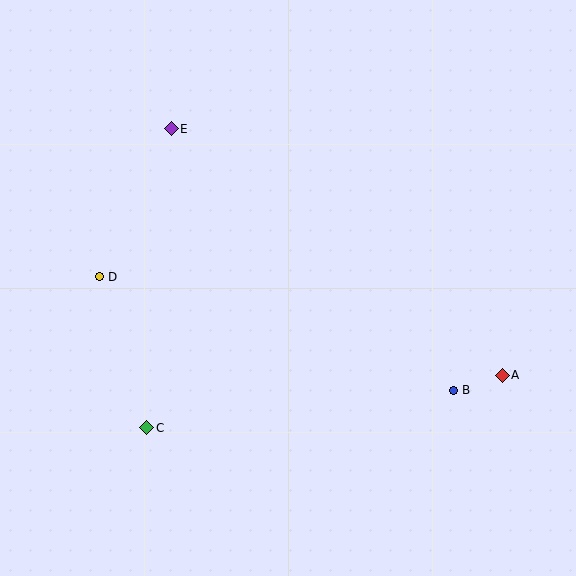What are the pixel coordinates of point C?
Point C is at (147, 428).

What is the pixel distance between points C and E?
The distance between C and E is 300 pixels.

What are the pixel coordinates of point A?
Point A is at (502, 375).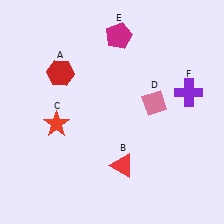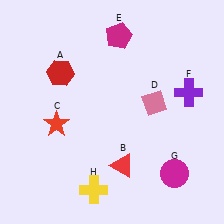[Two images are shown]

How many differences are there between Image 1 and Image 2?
There are 2 differences between the two images.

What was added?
A magenta circle (G), a yellow cross (H) were added in Image 2.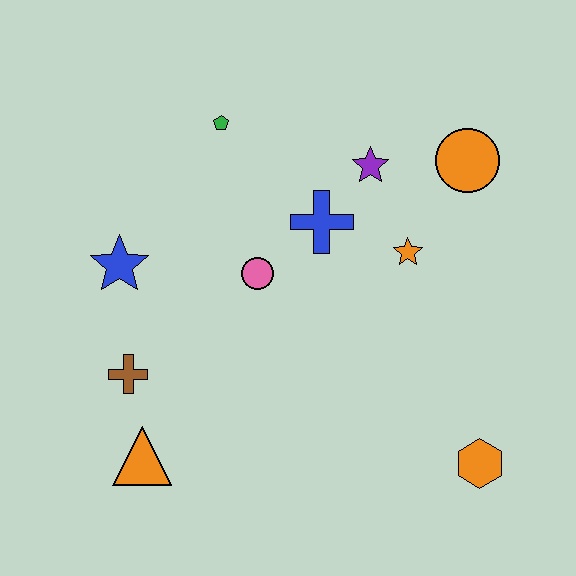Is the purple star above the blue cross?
Yes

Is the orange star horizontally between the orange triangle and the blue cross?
No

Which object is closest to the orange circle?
The purple star is closest to the orange circle.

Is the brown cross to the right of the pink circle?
No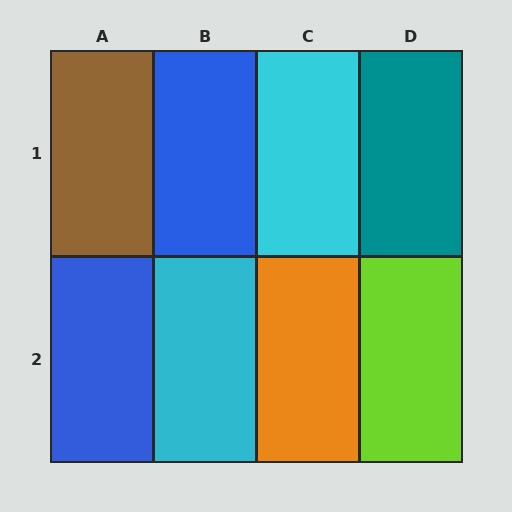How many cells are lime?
1 cell is lime.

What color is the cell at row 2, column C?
Orange.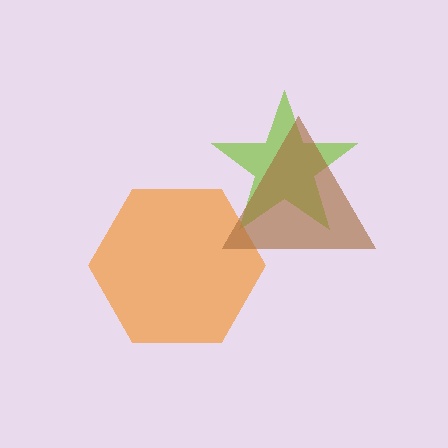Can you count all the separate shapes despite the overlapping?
Yes, there are 3 separate shapes.